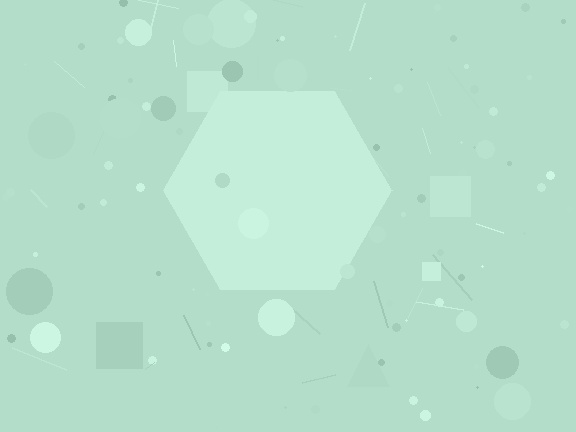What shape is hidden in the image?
A hexagon is hidden in the image.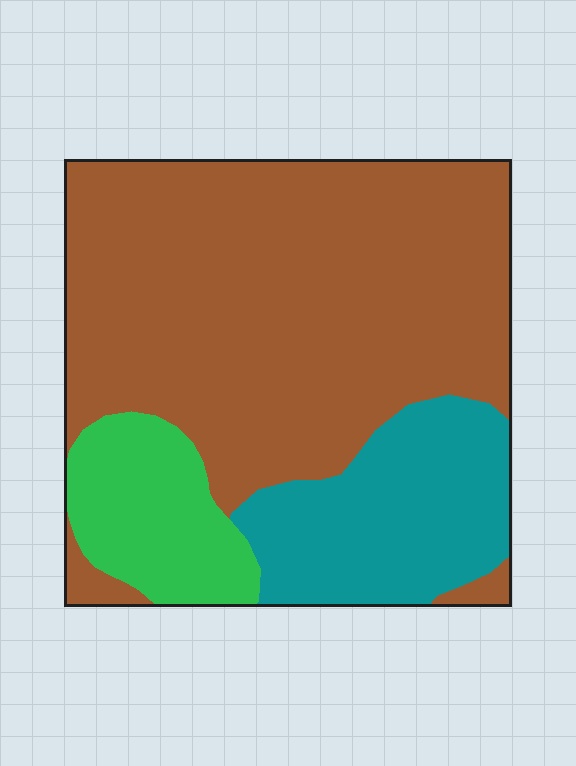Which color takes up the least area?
Green, at roughly 15%.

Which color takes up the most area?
Brown, at roughly 65%.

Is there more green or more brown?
Brown.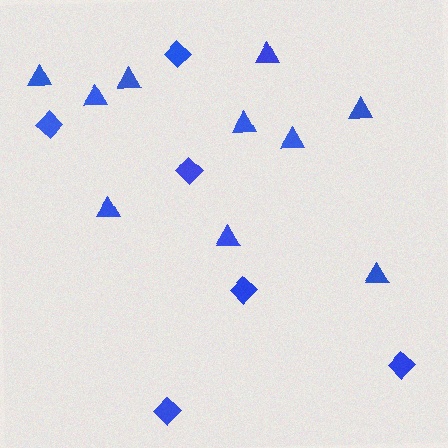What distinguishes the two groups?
There are 2 groups: one group of triangles (10) and one group of diamonds (6).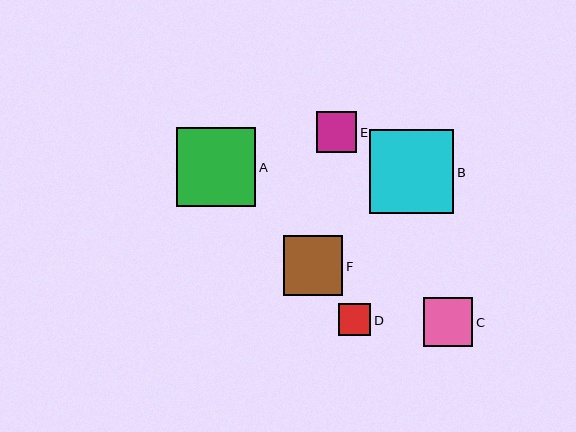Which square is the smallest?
Square D is the smallest with a size of approximately 32 pixels.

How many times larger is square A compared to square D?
Square A is approximately 2.4 times the size of square D.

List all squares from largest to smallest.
From largest to smallest: B, A, F, C, E, D.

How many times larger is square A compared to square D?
Square A is approximately 2.4 times the size of square D.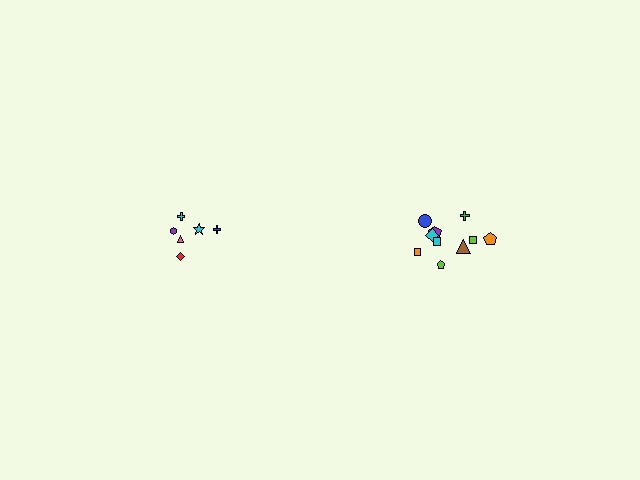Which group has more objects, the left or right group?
The right group.